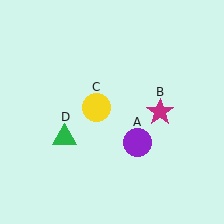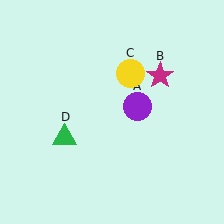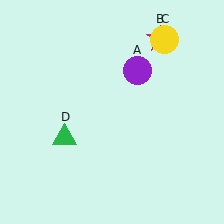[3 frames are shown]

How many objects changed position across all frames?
3 objects changed position: purple circle (object A), magenta star (object B), yellow circle (object C).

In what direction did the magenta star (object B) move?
The magenta star (object B) moved up.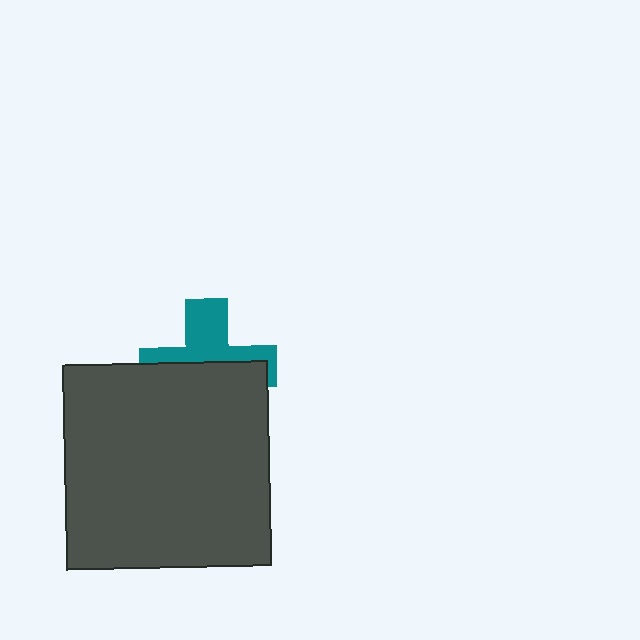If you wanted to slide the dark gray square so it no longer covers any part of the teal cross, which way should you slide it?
Slide it down — that is the most direct way to separate the two shapes.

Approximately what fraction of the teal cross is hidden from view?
Roughly 55% of the teal cross is hidden behind the dark gray square.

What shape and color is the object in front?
The object in front is a dark gray square.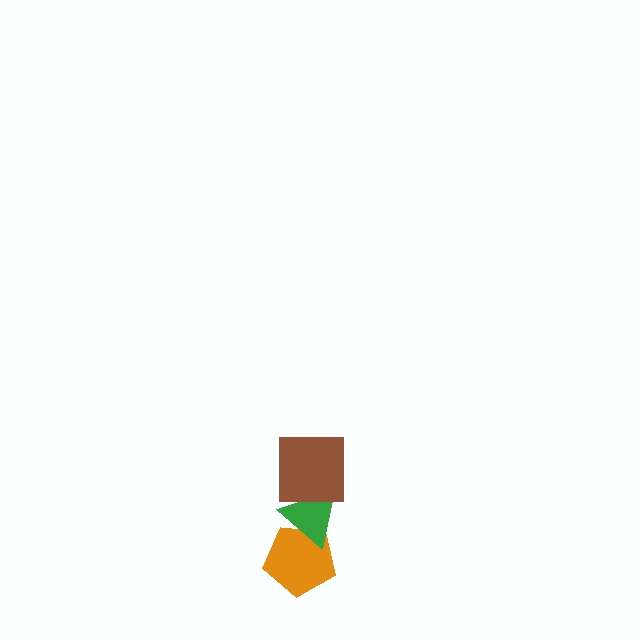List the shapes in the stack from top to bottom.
From top to bottom: the brown square, the green triangle, the orange pentagon.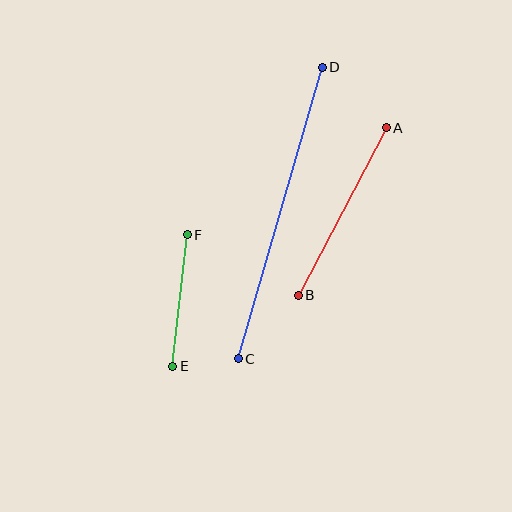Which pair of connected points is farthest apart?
Points C and D are farthest apart.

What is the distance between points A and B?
The distance is approximately 189 pixels.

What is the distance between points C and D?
The distance is approximately 303 pixels.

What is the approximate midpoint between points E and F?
The midpoint is at approximately (180, 301) pixels.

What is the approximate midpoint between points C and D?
The midpoint is at approximately (280, 213) pixels.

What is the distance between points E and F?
The distance is approximately 132 pixels.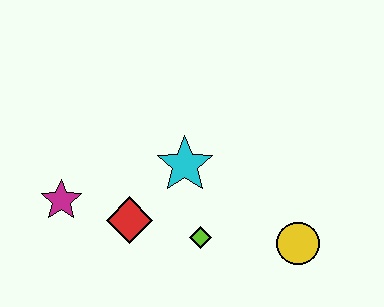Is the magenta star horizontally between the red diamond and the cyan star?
No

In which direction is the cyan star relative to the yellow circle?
The cyan star is to the left of the yellow circle.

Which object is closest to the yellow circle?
The lime diamond is closest to the yellow circle.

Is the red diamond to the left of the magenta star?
No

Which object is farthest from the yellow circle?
The magenta star is farthest from the yellow circle.